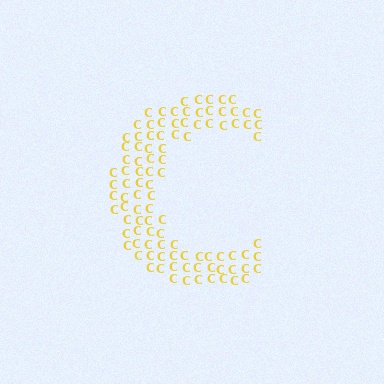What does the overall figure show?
The overall figure shows the letter C.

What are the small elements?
The small elements are letter C's.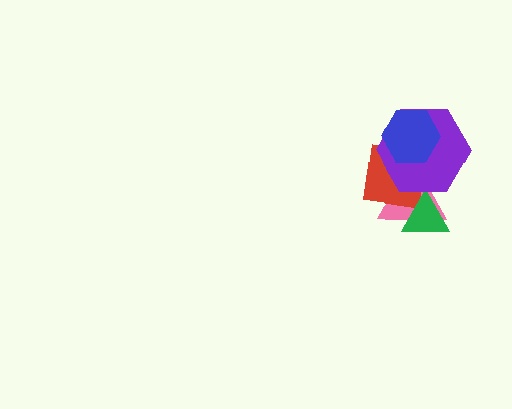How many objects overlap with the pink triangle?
3 objects overlap with the pink triangle.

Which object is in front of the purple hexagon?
The blue hexagon is in front of the purple hexagon.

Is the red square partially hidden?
Yes, it is partially covered by another shape.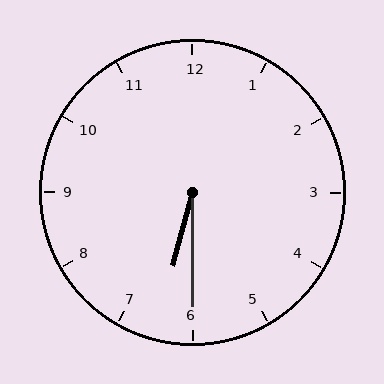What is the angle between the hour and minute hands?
Approximately 15 degrees.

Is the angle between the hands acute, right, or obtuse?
It is acute.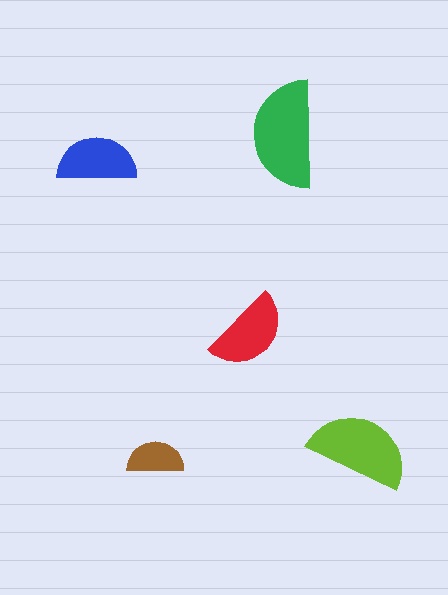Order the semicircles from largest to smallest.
the green one, the lime one, the red one, the blue one, the brown one.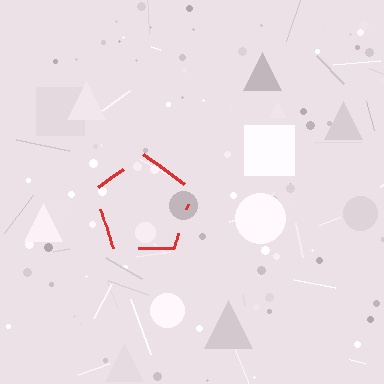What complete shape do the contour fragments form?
The contour fragments form a pentagon.